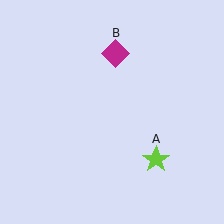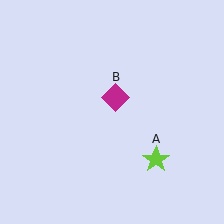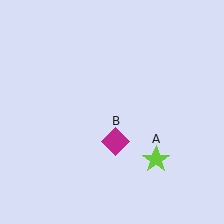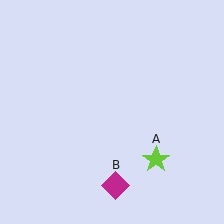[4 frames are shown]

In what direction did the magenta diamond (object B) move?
The magenta diamond (object B) moved down.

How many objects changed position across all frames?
1 object changed position: magenta diamond (object B).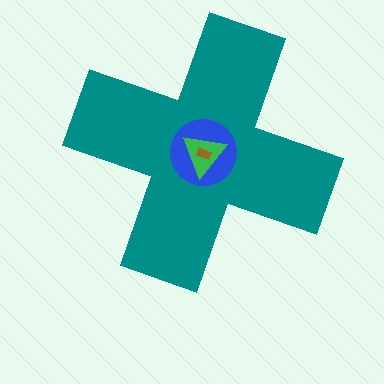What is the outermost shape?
The teal cross.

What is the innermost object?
The brown rectangle.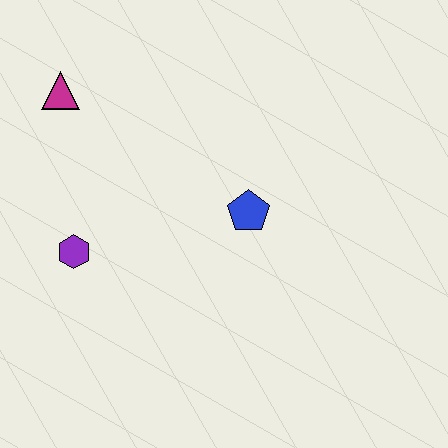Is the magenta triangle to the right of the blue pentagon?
No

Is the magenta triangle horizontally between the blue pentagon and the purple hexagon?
No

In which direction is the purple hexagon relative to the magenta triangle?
The purple hexagon is below the magenta triangle.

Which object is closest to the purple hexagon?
The magenta triangle is closest to the purple hexagon.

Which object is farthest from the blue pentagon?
The magenta triangle is farthest from the blue pentagon.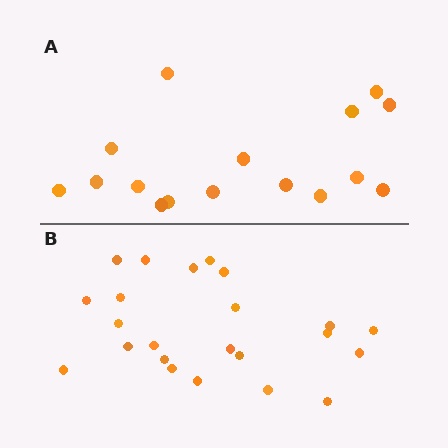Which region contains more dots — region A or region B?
Region B (the bottom region) has more dots.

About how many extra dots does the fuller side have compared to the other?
Region B has roughly 8 or so more dots than region A.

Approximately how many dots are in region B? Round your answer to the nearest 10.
About 20 dots. (The exact count is 23, which rounds to 20.)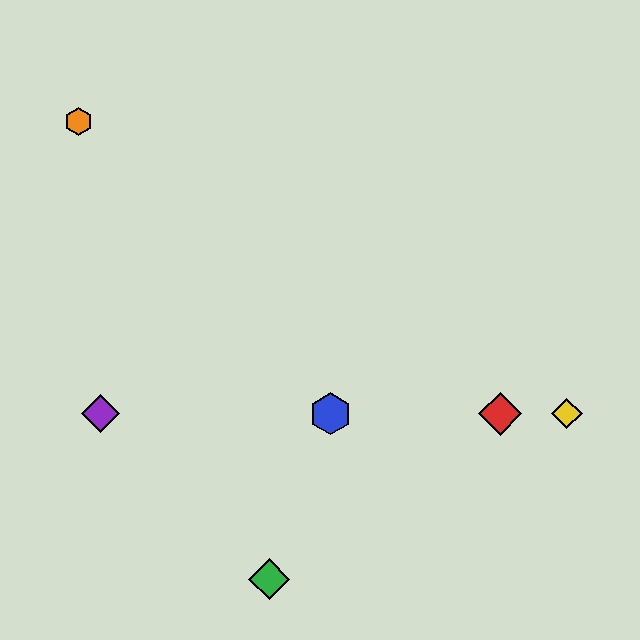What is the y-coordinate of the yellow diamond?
The yellow diamond is at y≈414.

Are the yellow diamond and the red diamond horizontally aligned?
Yes, both are at y≈414.